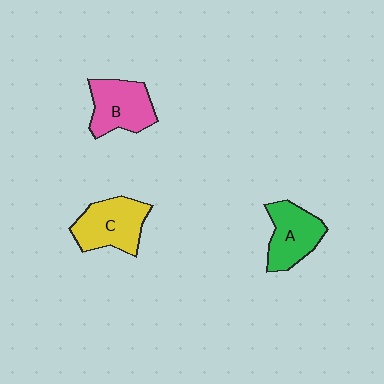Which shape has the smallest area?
Shape A (green).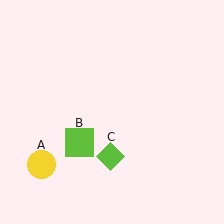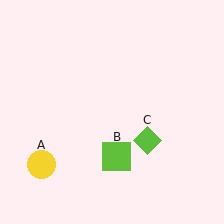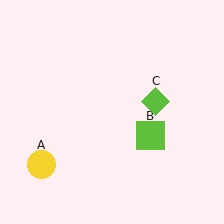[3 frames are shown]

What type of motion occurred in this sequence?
The lime square (object B), lime diamond (object C) rotated counterclockwise around the center of the scene.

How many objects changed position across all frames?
2 objects changed position: lime square (object B), lime diamond (object C).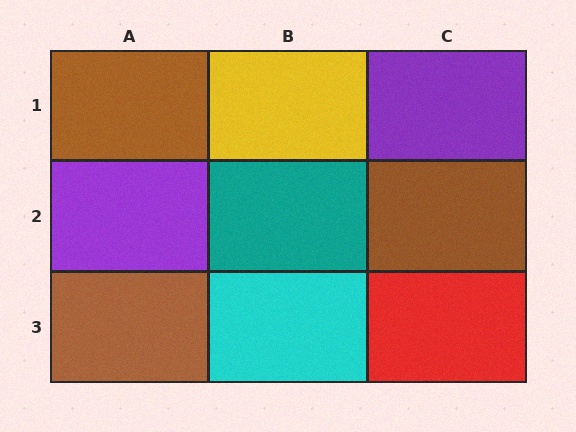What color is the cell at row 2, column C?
Brown.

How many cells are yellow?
1 cell is yellow.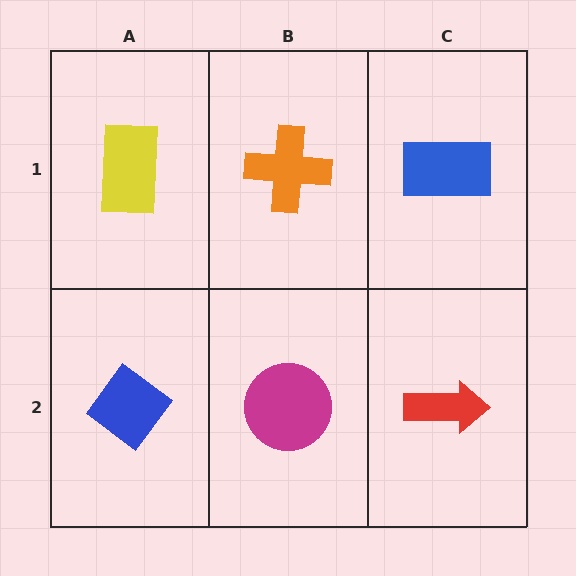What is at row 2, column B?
A magenta circle.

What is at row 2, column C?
A red arrow.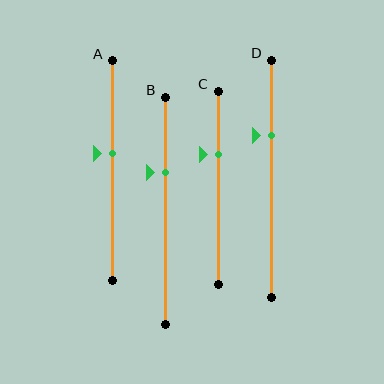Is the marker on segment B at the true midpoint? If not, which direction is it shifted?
No, the marker on segment B is shifted upward by about 17% of the segment length.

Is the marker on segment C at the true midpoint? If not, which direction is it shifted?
No, the marker on segment C is shifted upward by about 17% of the segment length.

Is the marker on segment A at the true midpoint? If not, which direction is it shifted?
No, the marker on segment A is shifted upward by about 8% of the segment length.